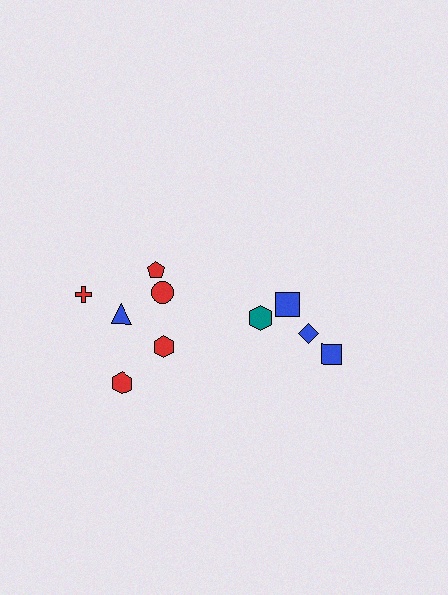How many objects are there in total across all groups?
There are 10 objects.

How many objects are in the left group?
There are 6 objects.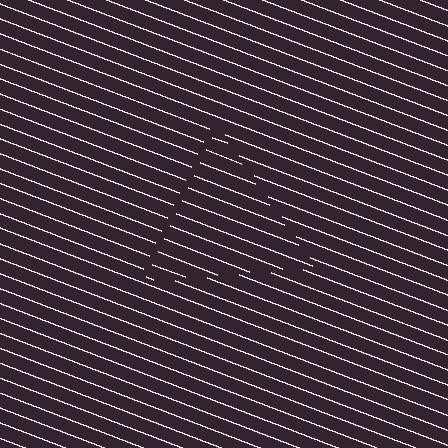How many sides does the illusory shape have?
3 sides — the line-ends trace a triangle.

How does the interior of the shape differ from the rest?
The interior of the shape contains the same grating, shifted by half a period — the contour is defined by the phase discontinuity where line-ends from the inner and outer gratings abut.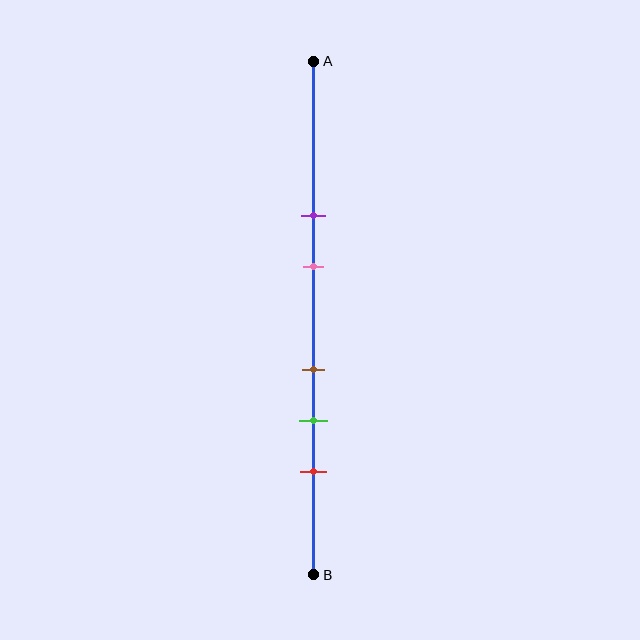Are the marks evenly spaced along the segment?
No, the marks are not evenly spaced.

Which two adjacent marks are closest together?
The brown and green marks are the closest adjacent pair.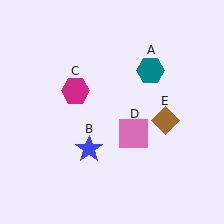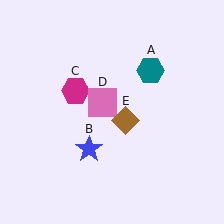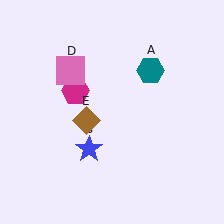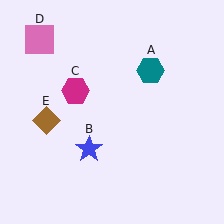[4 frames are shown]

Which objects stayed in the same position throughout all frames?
Teal hexagon (object A) and blue star (object B) and magenta hexagon (object C) remained stationary.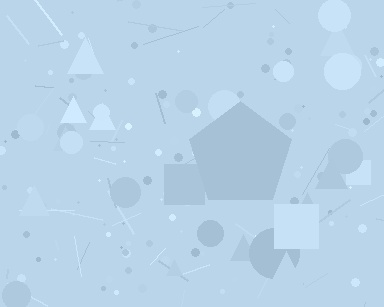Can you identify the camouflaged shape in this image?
The camouflaged shape is a pentagon.